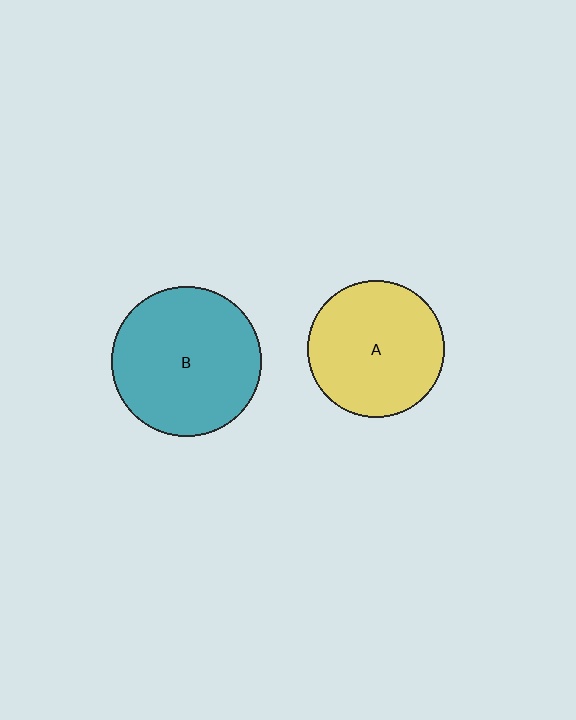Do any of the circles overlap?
No, none of the circles overlap.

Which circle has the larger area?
Circle B (teal).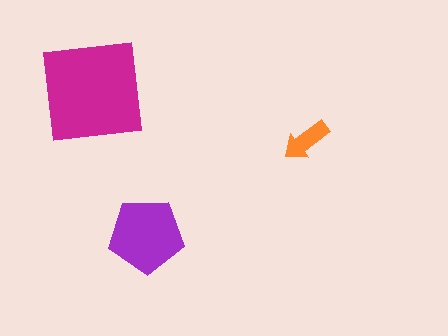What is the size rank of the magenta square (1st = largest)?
1st.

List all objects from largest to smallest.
The magenta square, the purple pentagon, the orange arrow.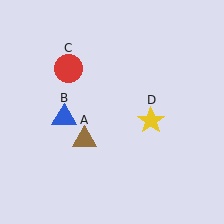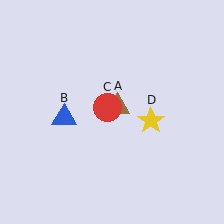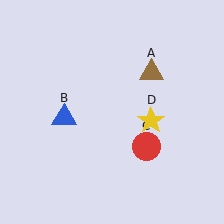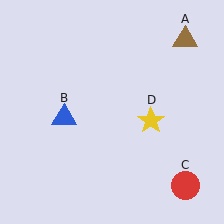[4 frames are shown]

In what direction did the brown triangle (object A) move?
The brown triangle (object A) moved up and to the right.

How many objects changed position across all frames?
2 objects changed position: brown triangle (object A), red circle (object C).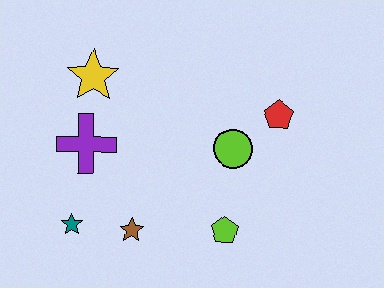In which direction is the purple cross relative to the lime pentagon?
The purple cross is to the left of the lime pentagon.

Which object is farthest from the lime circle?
The teal star is farthest from the lime circle.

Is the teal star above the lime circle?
No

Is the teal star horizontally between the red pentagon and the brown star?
No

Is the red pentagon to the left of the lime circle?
No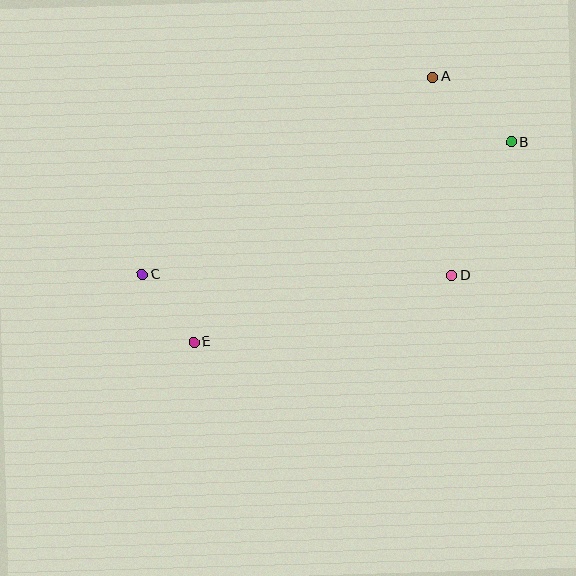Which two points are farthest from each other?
Points B and C are farthest from each other.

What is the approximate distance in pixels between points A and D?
The distance between A and D is approximately 199 pixels.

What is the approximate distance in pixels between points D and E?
The distance between D and E is approximately 266 pixels.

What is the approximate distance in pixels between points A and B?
The distance between A and B is approximately 102 pixels.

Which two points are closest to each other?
Points C and E are closest to each other.